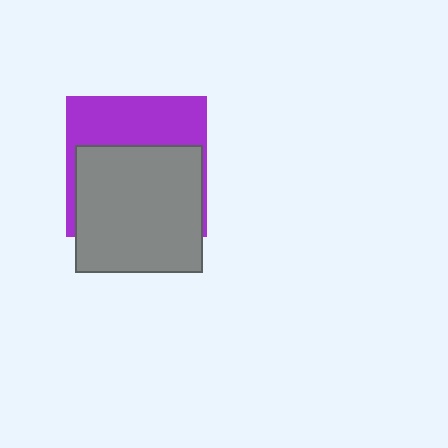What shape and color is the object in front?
The object in front is a gray square.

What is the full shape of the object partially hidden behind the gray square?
The partially hidden object is a purple square.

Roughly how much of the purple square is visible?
A small part of it is visible (roughly 42%).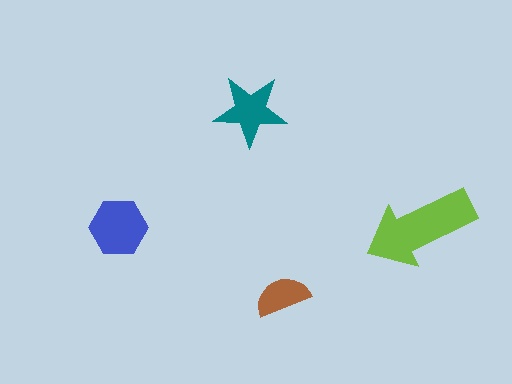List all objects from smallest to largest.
The brown semicircle, the teal star, the blue hexagon, the lime arrow.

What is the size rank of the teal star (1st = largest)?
3rd.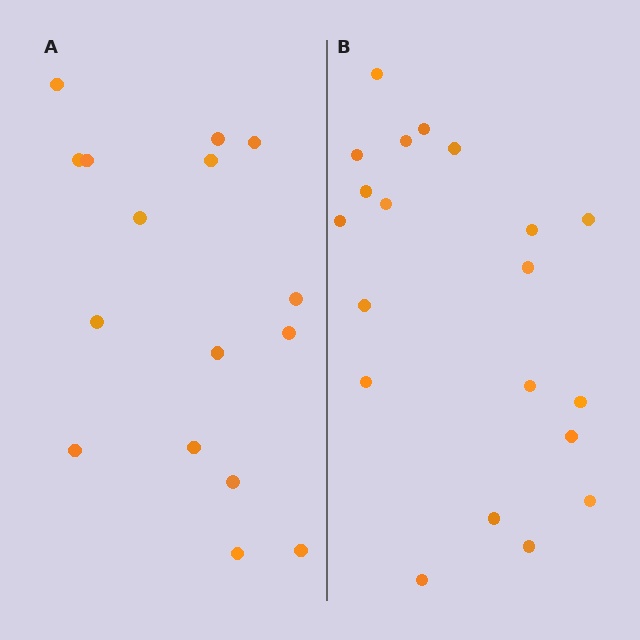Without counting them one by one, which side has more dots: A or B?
Region B (the right region) has more dots.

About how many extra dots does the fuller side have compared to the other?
Region B has about 4 more dots than region A.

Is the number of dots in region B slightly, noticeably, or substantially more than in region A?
Region B has noticeably more, but not dramatically so. The ratio is roughly 1.2 to 1.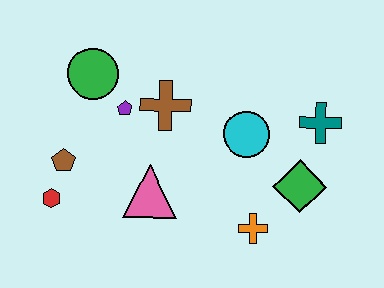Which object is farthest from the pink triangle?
The teal cross is farthest from the pink triangle.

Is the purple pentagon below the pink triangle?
No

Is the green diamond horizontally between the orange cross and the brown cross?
No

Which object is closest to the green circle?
The purple pentagon is closest to the green circle.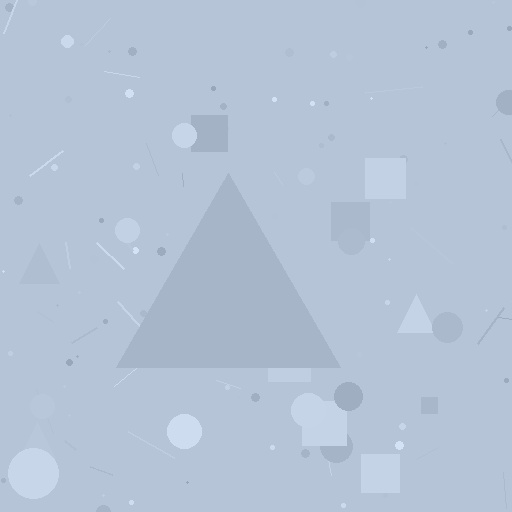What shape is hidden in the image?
A triangle is hidden in the image.